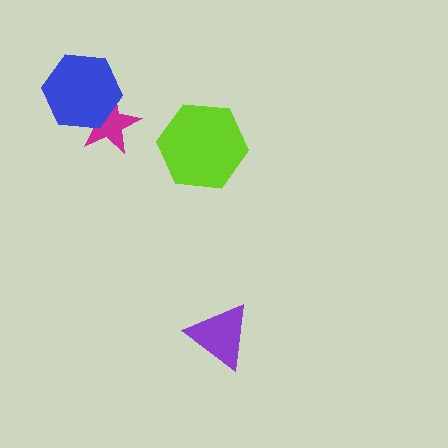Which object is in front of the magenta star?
The blue hexagon is in front of the magenta star.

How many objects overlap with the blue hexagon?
1 object overlaps with the blue hexagon.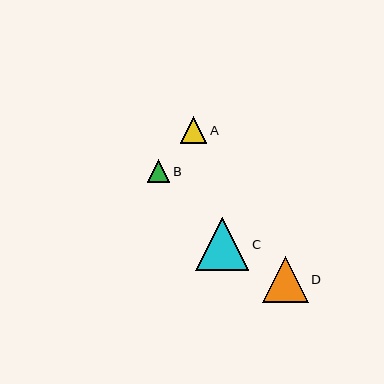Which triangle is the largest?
Triangle C is the largest with a size of approximately 53 pixels.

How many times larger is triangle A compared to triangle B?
Triangle A is approximately 1.2 times the size of triangle B.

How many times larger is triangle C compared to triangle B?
Triangle C is approximately 2.3 times the size of triangle B.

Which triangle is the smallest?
Triangle B is the smallest with a size of approximately 23 pixels.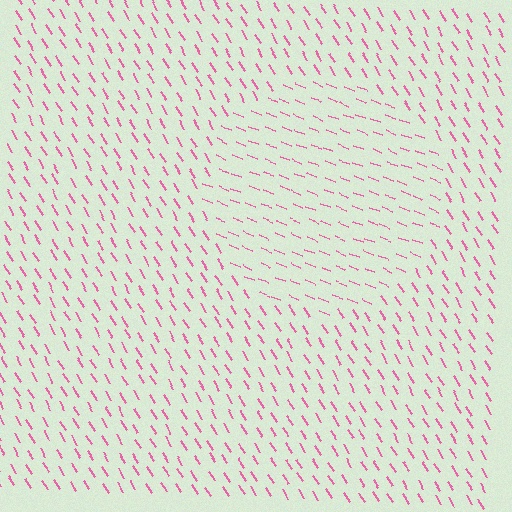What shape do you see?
I see a circle.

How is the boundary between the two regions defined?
The boundary is defined purely by a change in line orientation (approximately 36 degrees difference). All lines are the same color and thickness.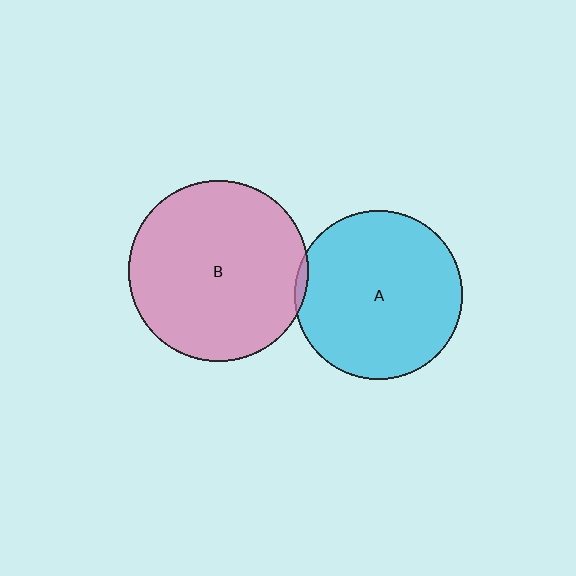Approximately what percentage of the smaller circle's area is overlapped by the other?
Approximately 5%.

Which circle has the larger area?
Circle B (pink).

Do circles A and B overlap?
Yes.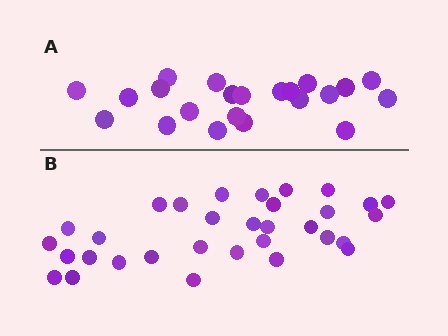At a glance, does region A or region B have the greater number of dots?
Region B (the bottom region) has more dots.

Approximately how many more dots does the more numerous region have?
Region B has roughly 10 or so more dots than region A.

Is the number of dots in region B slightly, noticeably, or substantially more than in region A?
Region B has substantially more. The ratio is roughly 1.5 to 1.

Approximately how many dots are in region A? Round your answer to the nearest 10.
About 20 dots. (The exact count is 22, which rounds to 20.)